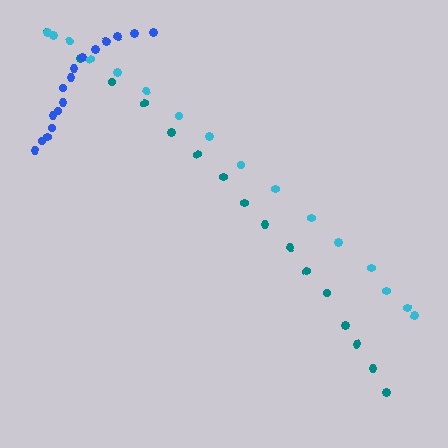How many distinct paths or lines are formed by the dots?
There are 3 distinct paths.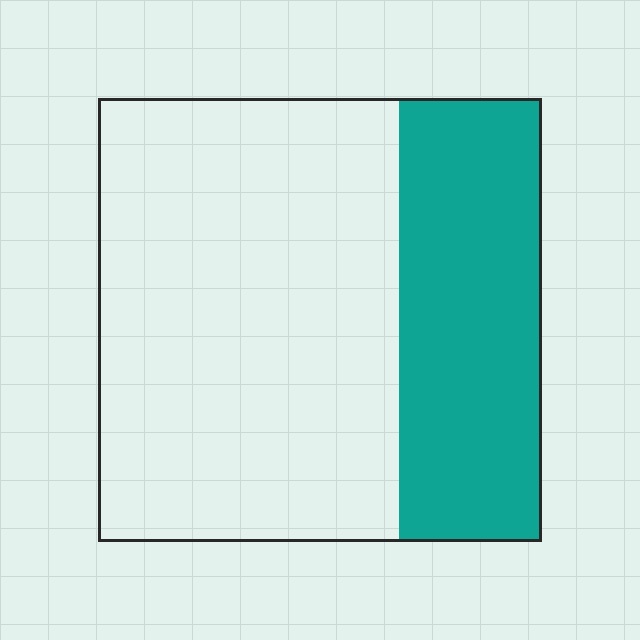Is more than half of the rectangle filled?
No.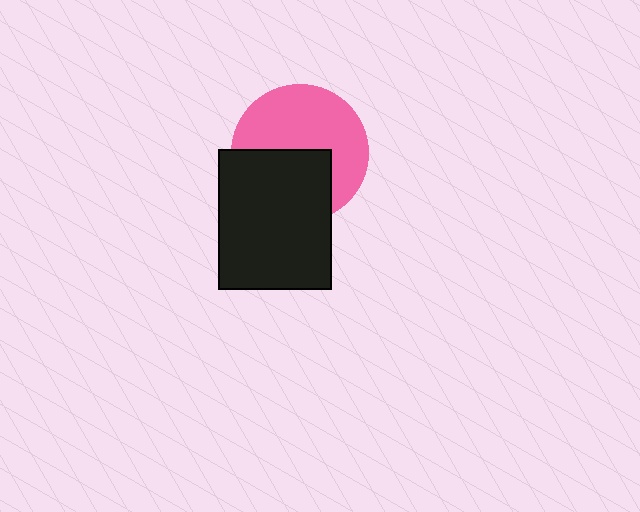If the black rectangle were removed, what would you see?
You would see the complete pink circle.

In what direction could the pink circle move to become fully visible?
The pink circle could move up. That would shift it out from behind the black rectangle entirely.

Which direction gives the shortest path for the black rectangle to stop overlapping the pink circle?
Moving down gives the shortest separation.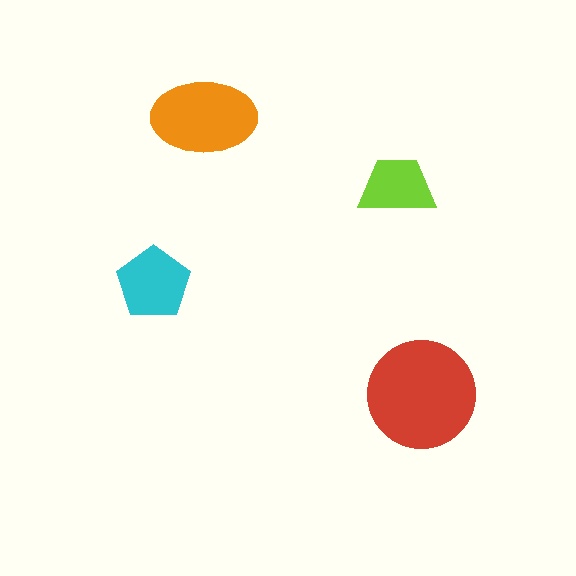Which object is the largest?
The red circle.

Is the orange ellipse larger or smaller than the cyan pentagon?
Larger.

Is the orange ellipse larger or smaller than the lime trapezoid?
Larger.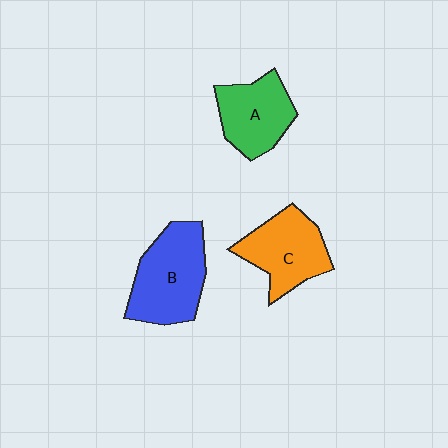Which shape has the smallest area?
Shape A (green).